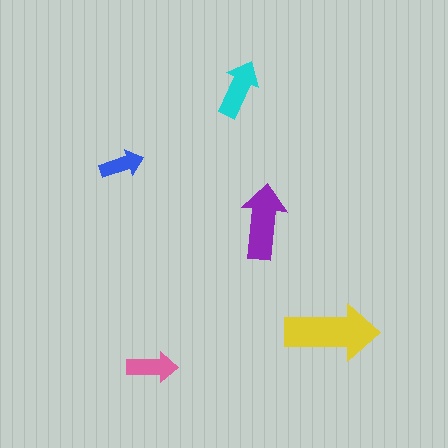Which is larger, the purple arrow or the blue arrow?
The purple one.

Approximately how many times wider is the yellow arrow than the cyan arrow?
About 1.5 times wider.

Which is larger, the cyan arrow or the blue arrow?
The cyan one.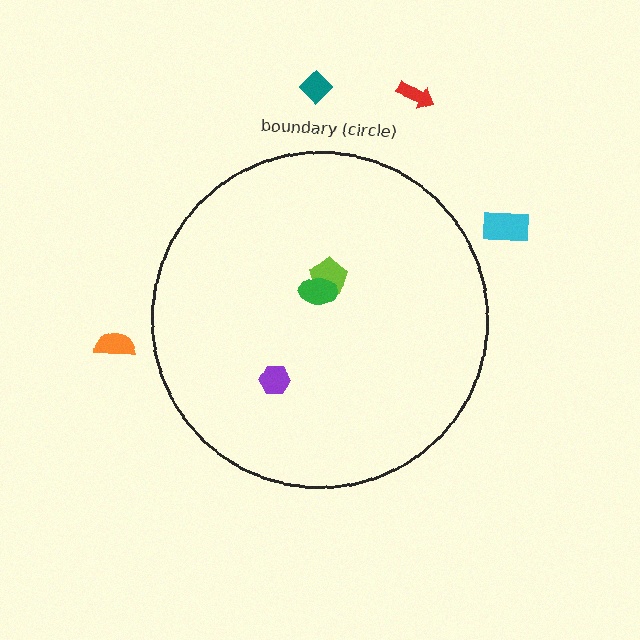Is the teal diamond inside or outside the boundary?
Outside.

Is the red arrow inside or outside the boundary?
Outside.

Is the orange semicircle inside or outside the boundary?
Outside.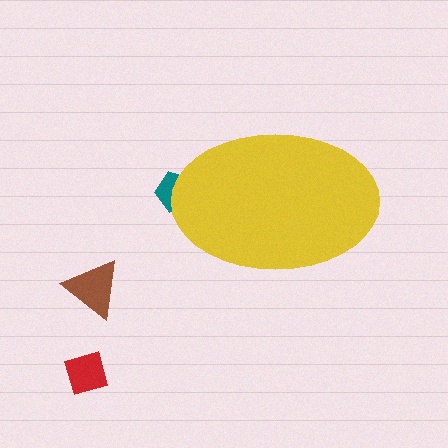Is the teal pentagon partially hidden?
Yes, the teal pentagon is partially hidden behind the yellow ellipse.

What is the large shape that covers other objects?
A yellow ellipse.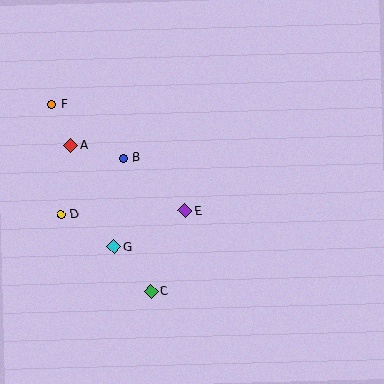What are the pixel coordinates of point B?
Point B is at (123, 158).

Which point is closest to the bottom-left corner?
Point C is closest to the bottom-left corner.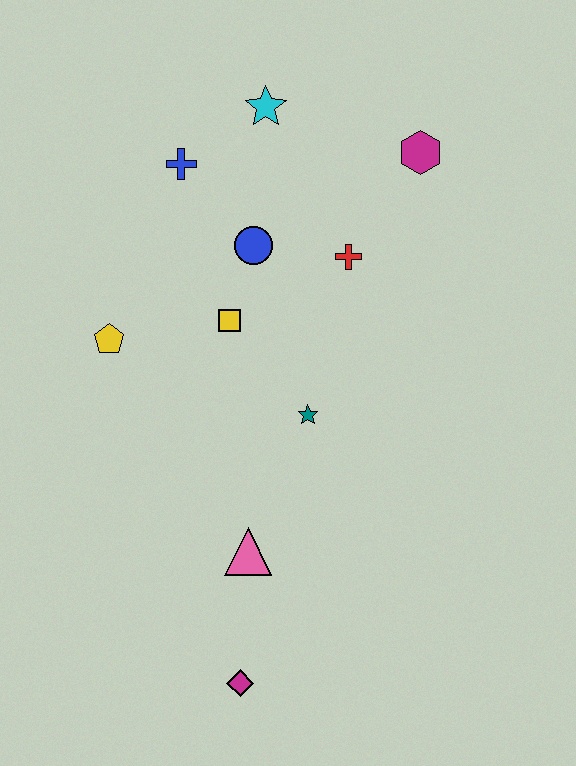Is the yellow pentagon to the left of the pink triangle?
Yes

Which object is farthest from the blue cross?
The magenta diamond is farthest from the blue cross.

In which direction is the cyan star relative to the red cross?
The cyan star is above the red cross.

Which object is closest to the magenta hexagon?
The red cross is closest to the magenta hexagon.